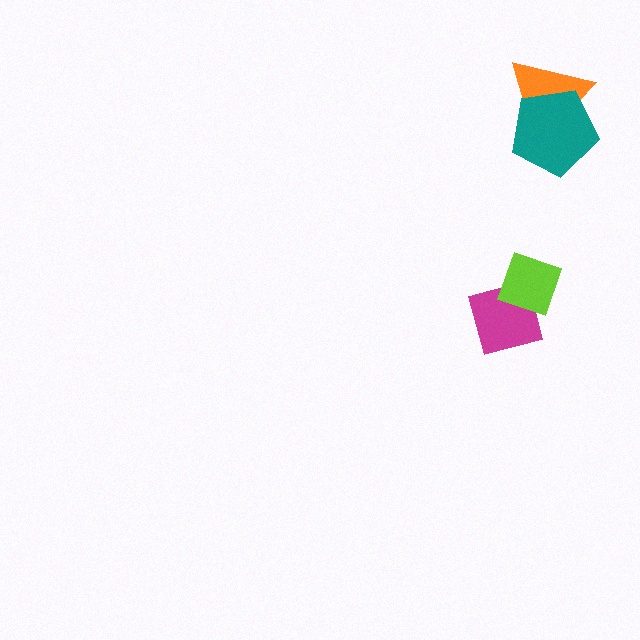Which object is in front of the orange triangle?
The teal pentagon is in front of the orange triangle.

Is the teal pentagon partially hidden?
No, no other shape covers it.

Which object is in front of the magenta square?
The lime diamond is in front of the magenta square.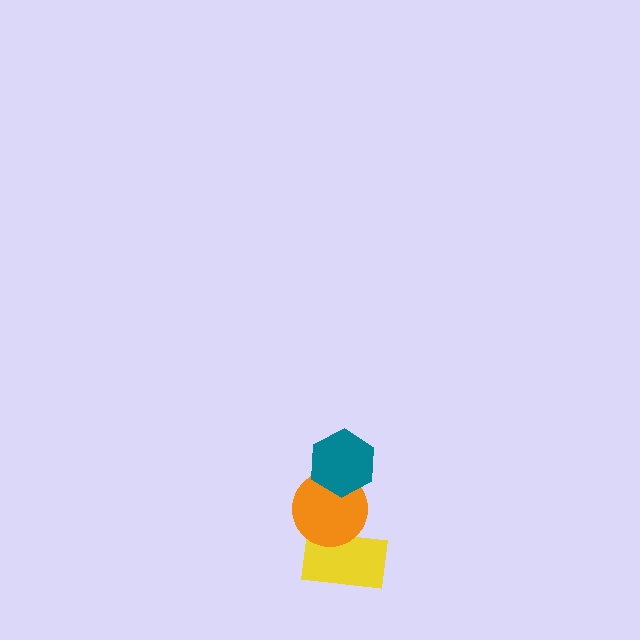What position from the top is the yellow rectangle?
The yellow rectangle is 3rd from the top.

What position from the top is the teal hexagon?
The teal hexagon is 1st from the top.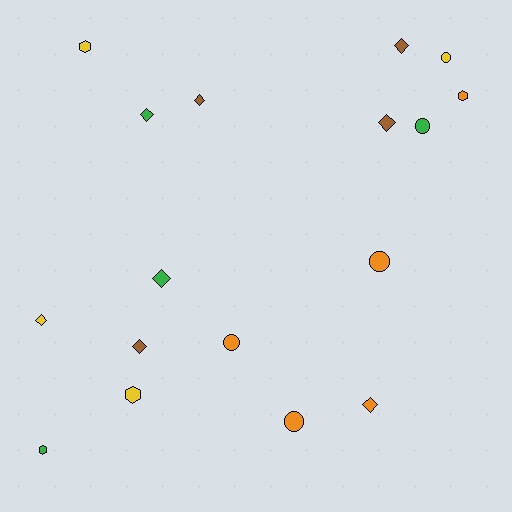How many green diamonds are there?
There are 2 green diamonds.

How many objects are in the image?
There are 17 objects.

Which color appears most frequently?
Orange, with 5 objects.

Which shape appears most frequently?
Diamond, with 8 objects.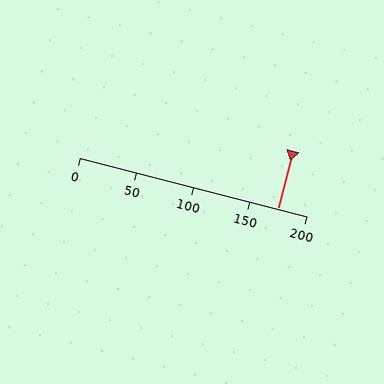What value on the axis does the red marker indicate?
The marker indicates approximately 175.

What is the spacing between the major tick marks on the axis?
The major ticks are spaced 50 apart.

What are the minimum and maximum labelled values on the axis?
The axis runs from 0 to 200.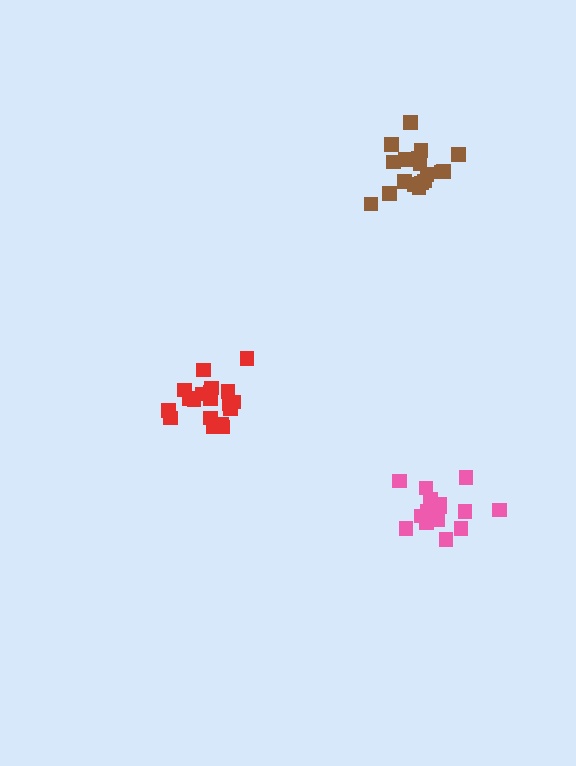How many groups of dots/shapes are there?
There are 3 groups.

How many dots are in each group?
Group 1: 16 dots, Group 2: 19 dots, Group 3: 18 dots (53 total).